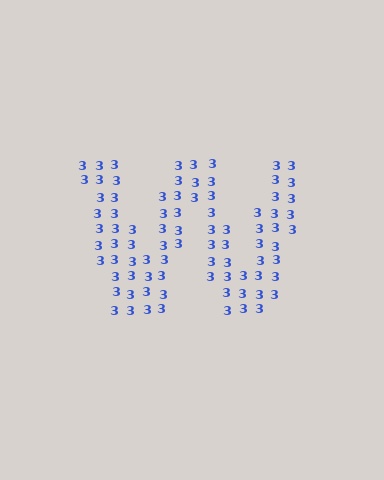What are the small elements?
The small elements are digit 3's.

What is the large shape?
The large shape is the letter W.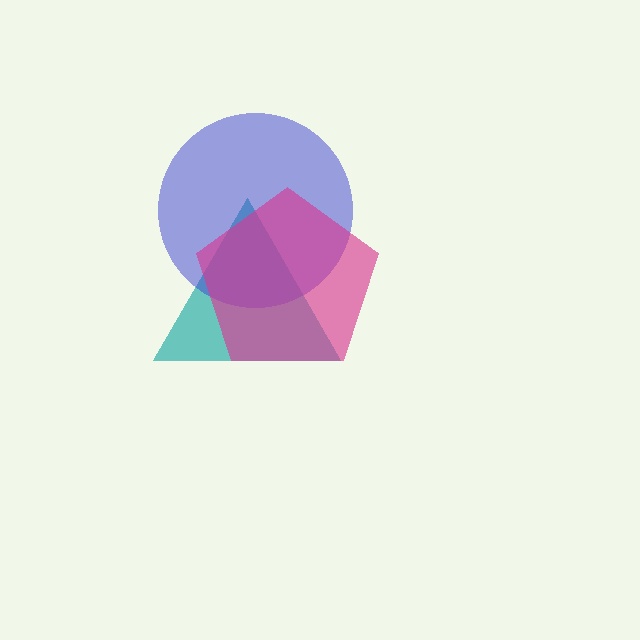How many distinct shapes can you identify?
There are 3 distinct shapes: a teal triangle, a blue circle, a magenta pentagon.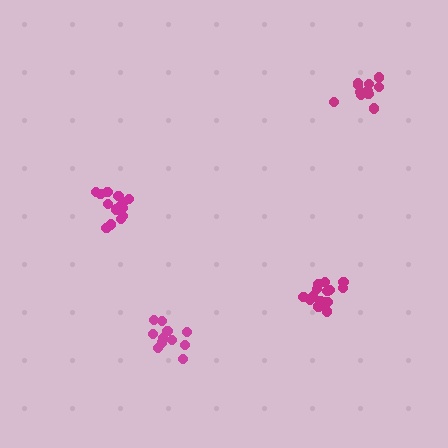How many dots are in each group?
Group 1: 12 dots, Group 2: 12 dots, Group 3: 16 dots, Group 4: 14 dots (54 total).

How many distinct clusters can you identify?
There are 4 distinct clusters.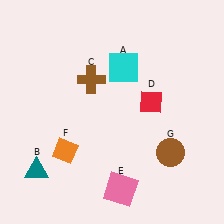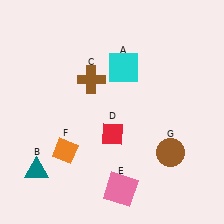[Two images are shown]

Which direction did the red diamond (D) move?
The red diamond (D) moved left.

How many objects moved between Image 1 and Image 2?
1 object moved between the two images.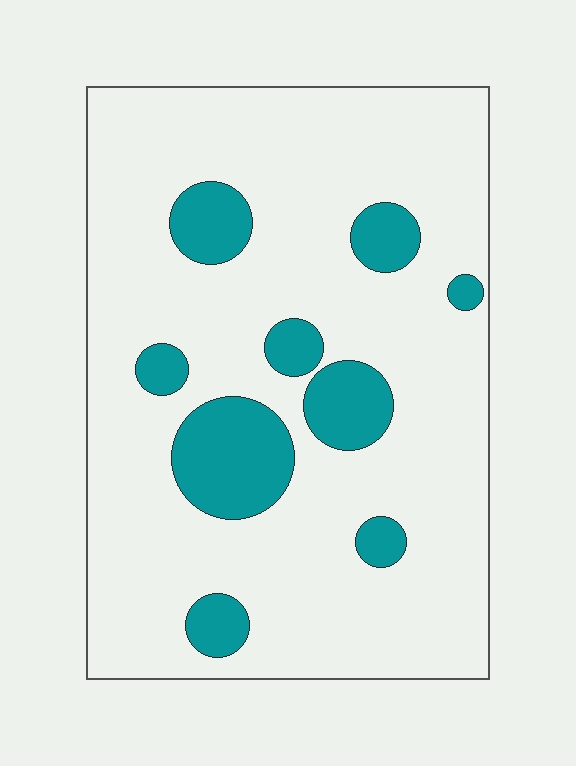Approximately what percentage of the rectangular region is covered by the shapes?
Approximately 15%.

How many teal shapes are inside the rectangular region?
9.